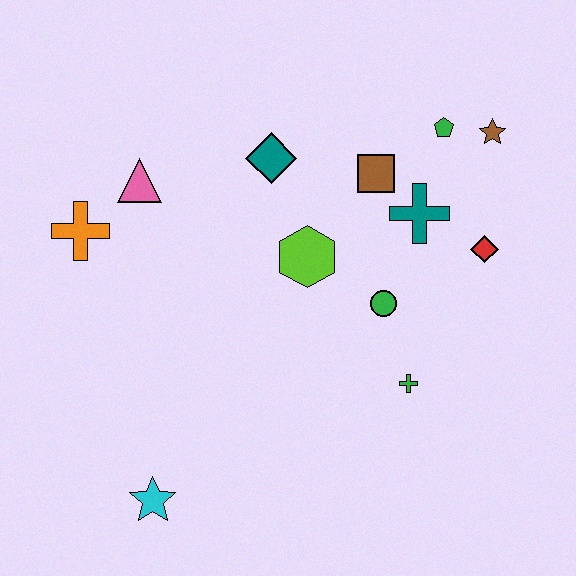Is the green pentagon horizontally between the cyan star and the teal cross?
No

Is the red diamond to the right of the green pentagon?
Yes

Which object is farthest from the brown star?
The cyan star is farthest from the brown star.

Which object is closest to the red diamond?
The teal cross is closest to the red diamond.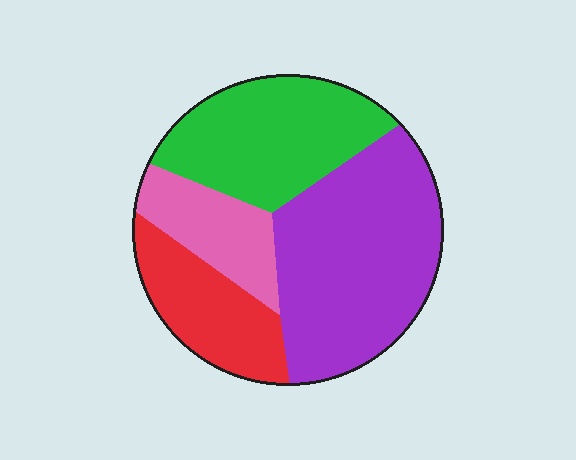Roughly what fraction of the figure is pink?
Pink takes up about one eighth (1/8) of the figure.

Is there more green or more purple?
Purple.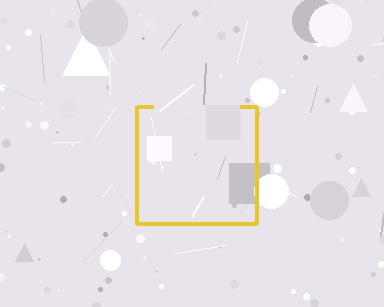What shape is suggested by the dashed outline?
The dashed outline suggests a square.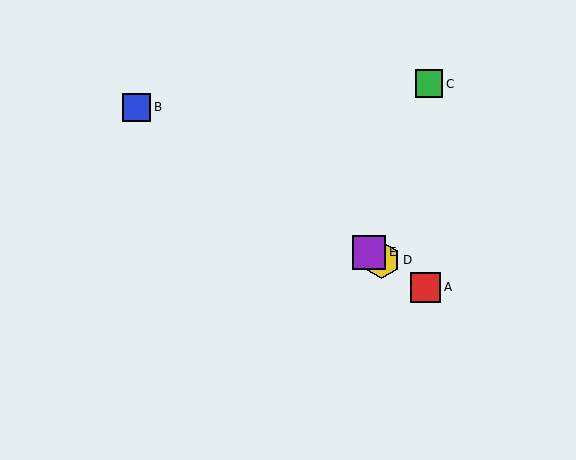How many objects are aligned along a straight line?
4 objects (A, B, D, E) are aligned along a straight line.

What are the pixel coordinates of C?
Object C is at (429, 84).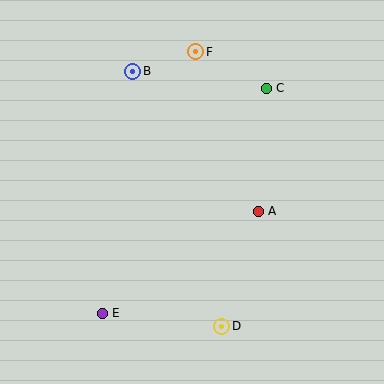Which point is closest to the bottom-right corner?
Point D is closest to the bottom-right corner.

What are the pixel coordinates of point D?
Point D is at (222, 326).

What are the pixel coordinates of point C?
Point C is at (266, 88).